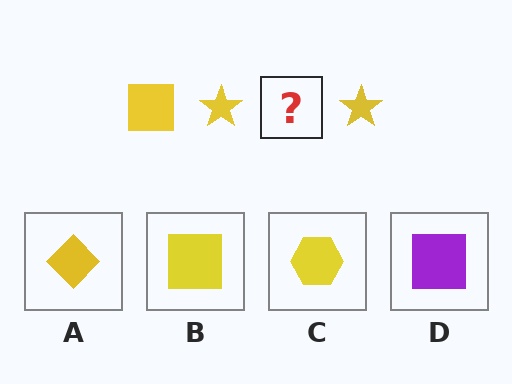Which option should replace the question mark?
Option B.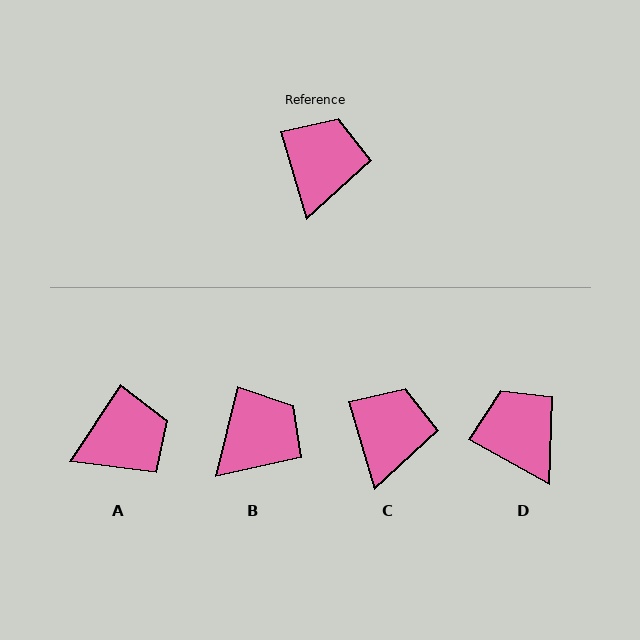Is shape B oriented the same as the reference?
No, it is off by about 31 degrees.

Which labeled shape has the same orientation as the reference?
C.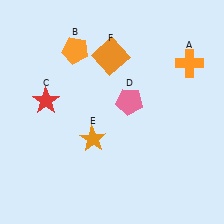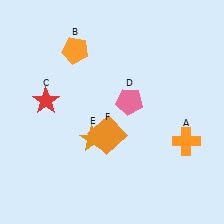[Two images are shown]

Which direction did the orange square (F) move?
The orange square (F) moved down.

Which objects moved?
The objects that moved are: the orange cross (A), the orange square (F).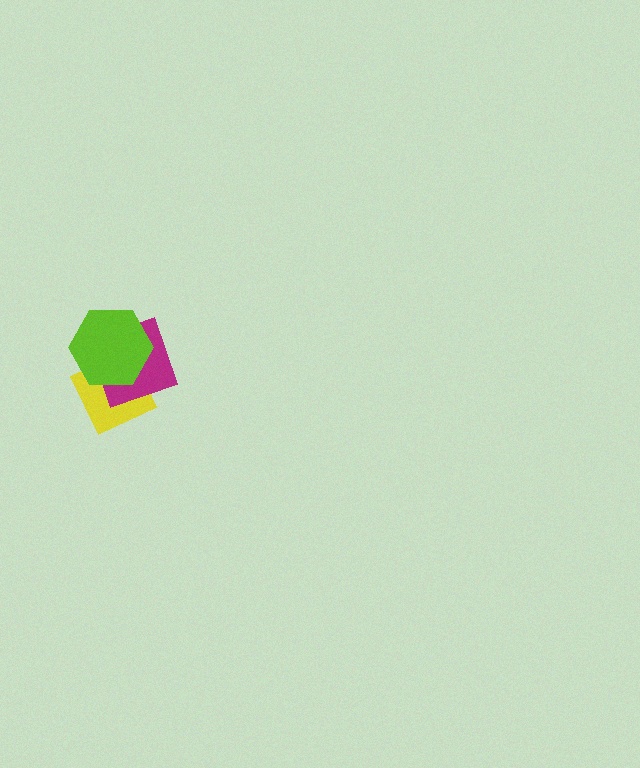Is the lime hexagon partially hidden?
No, no other shape covers it.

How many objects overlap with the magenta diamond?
2 objects overlap with the magenta diamond.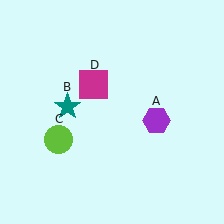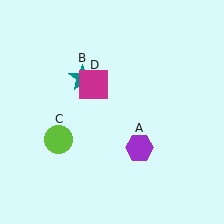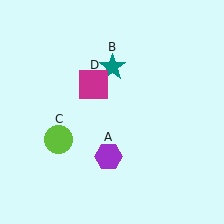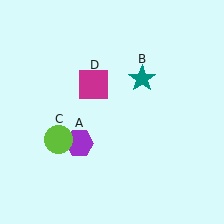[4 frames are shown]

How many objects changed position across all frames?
2 objects changed position: purple hexagon (object A), teal star (object B).